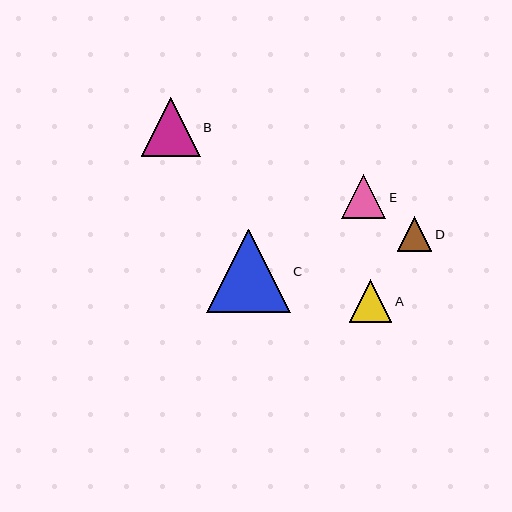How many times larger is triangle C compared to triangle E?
Triangle C is approximately 1.9 times the size of triangle E.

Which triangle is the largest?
Triangle C is the largest with a size of approximately 83 pixels.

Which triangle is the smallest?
Triangle D is the smallest with a size of approximately 34 pixels.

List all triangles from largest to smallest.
From largest to smallest: C, B, E, A, D.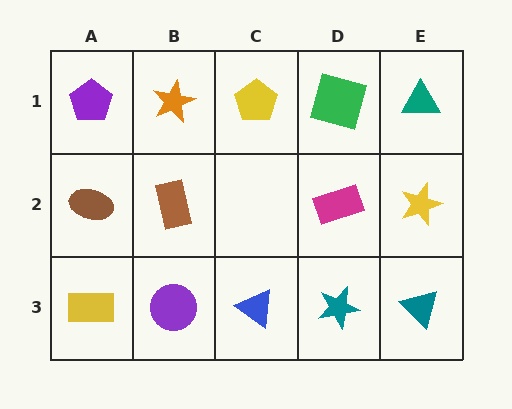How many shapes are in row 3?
5 shapes.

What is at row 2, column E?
A yellow star.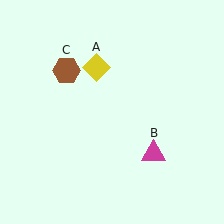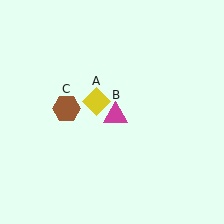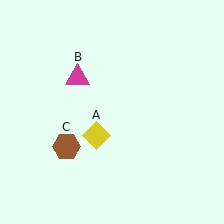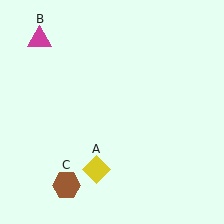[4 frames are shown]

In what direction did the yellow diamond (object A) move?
The yellow diamond (object A) moved down.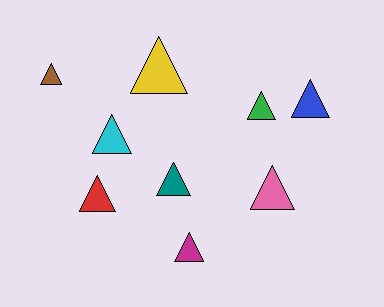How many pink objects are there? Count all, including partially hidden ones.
There is 1 pink object.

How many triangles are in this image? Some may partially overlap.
There are 9 triangles.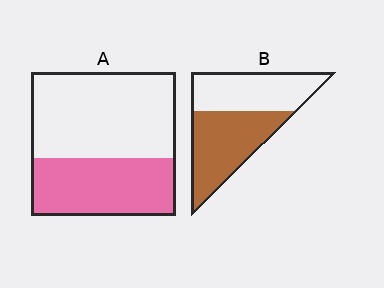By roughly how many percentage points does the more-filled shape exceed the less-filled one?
By roughly 15 percentage points (B over A).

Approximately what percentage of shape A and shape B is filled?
A is approximately 40% and B is approximately 55%.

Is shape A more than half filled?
No.